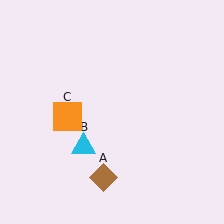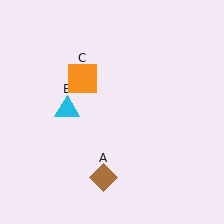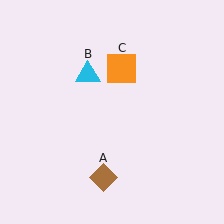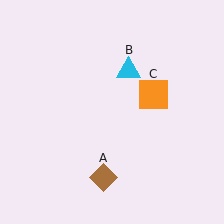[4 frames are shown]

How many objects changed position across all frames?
2 objects changed position: cyan triangle (object B), orange square (object C).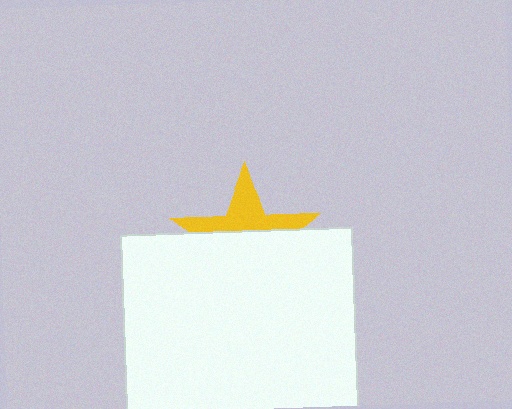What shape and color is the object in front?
The object in front is a white square.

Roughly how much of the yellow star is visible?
A small part of it is visible (roughly 39%).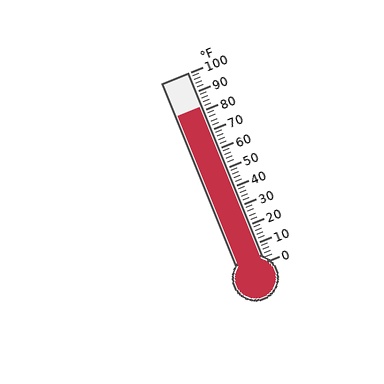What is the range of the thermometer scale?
The thermometer scale ranges from 0°F to 100°F.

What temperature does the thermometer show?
The thermometer shows approximately 82°F.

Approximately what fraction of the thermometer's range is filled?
The thermometer is filled to approximately 80% of its range.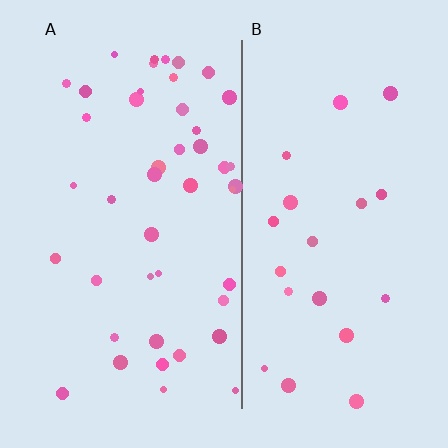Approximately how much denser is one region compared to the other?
Approximately 2.2× — region A over region B.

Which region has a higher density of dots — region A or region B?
A (the left).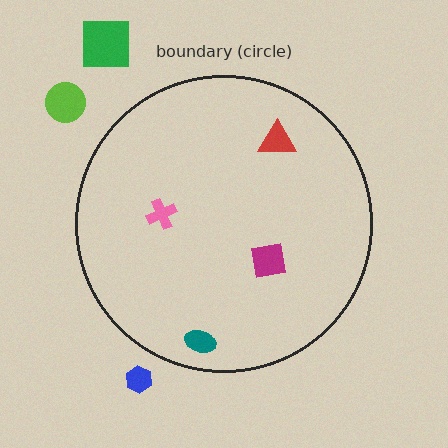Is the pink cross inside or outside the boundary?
Inside.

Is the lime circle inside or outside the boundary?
Outside.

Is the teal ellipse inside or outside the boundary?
Inside.